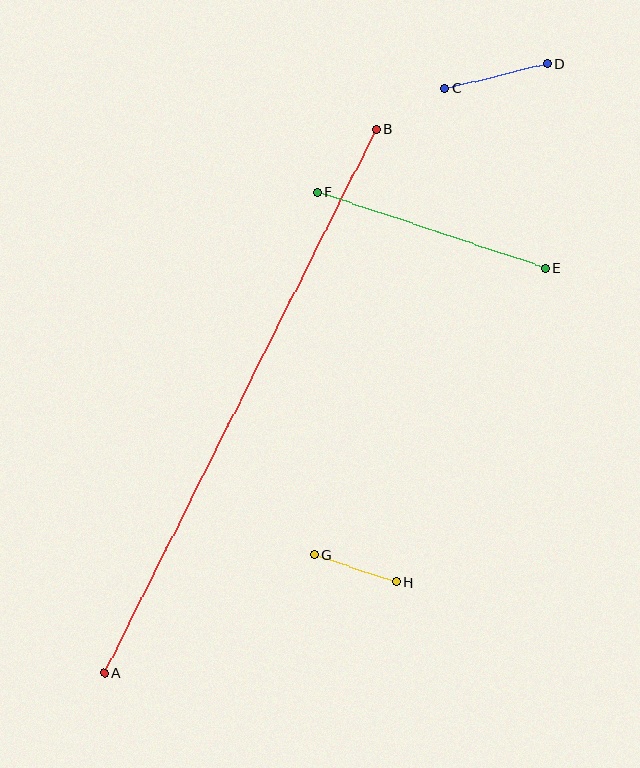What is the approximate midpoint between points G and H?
The midpoint is at approximately (355, 568) pixels.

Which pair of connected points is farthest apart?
Points A and B are farthest apart.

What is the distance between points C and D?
The distance is approximately 106 pixels.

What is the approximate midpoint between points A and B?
The midpoint is at approximately (240, 401) pixels.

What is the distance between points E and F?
The distance is approximately 240 pixels.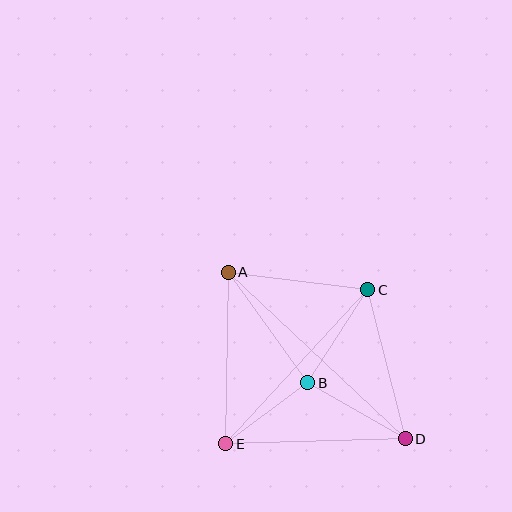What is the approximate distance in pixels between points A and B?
The distance between A and B is approximately 136 pixels.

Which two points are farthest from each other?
Points A and D are farthest from each other.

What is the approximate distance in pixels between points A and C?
The distance between A and C is approximately 141 pixels.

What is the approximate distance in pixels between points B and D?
The distance between B and D is approximately 112 pixels.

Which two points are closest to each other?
Points B and E are closest to each other.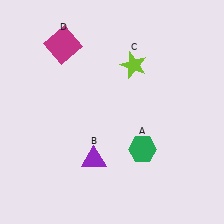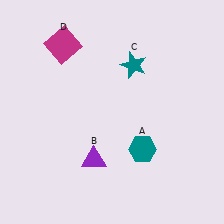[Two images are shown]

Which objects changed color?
A changed from green to teal. C changed from lime to teal.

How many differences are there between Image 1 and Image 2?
There are 2 differences between the two images.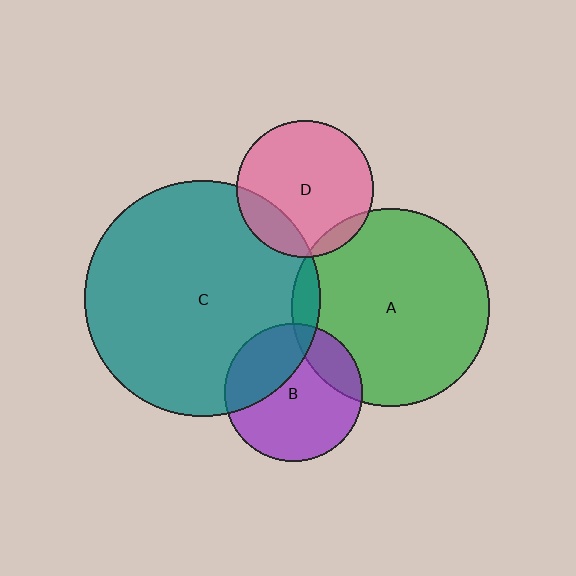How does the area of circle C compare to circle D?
Approximately 2.9 times.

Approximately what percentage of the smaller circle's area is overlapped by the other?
Approximately 20%.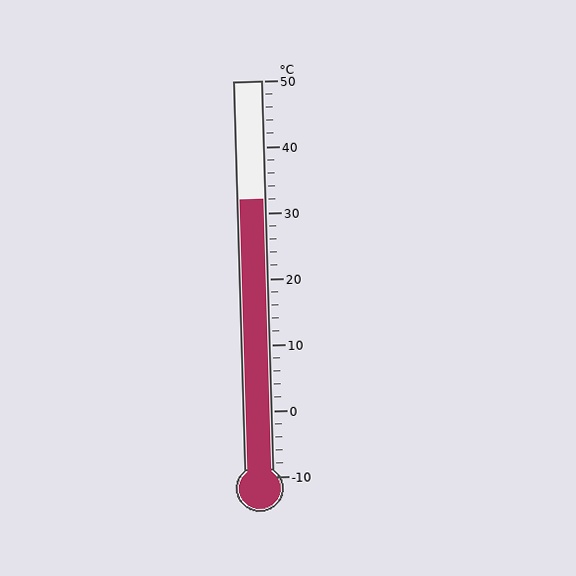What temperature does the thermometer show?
The thermometer shows approximately 32°C.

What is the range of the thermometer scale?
The thermometer scale ranges from -10°C to 50°C.